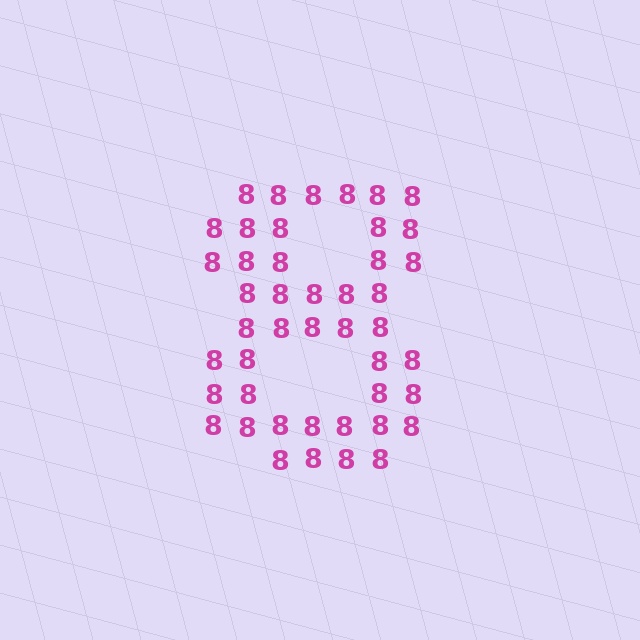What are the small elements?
The small elements are digit 8's.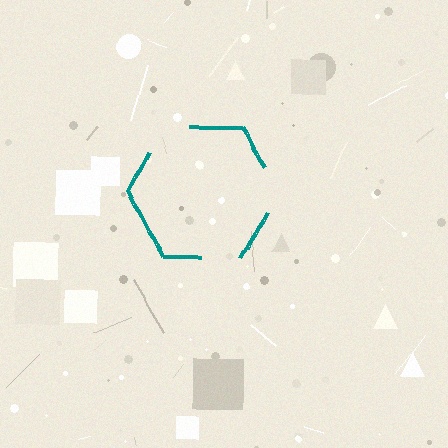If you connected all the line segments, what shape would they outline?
They would outline a hexagon.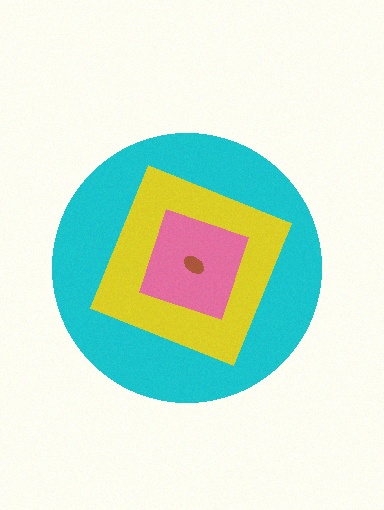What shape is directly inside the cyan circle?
The yellow diamond.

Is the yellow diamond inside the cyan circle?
Yes.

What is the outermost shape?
The cyan circle.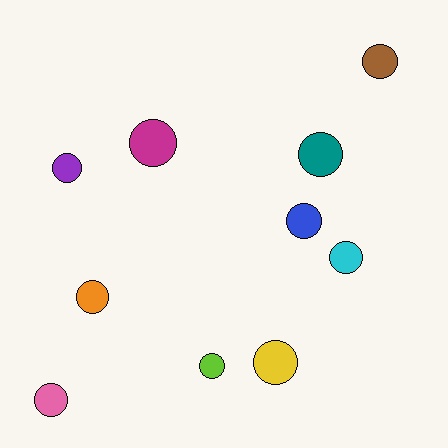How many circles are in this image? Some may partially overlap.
There are 10 circles.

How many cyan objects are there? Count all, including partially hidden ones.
There is 1 cyan object.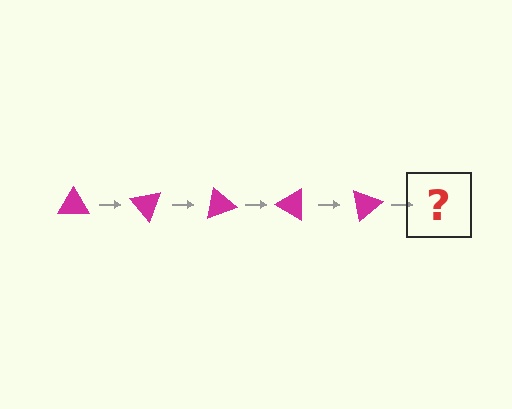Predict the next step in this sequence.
The next step is a magenta triangle rotated 250 degrees.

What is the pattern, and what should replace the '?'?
The pattern is that the triangle rotates 50 degrees each step. The '?' should be a magenta triangle rotated 250 degrees.